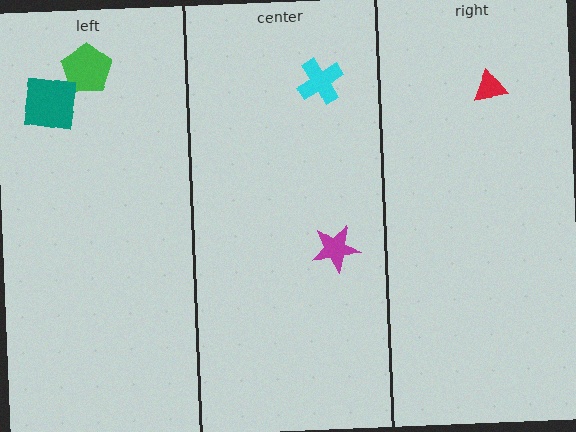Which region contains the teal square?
The left region.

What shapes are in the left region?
The green pentagon, the teal square.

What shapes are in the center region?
The magenta star, the cyan cross.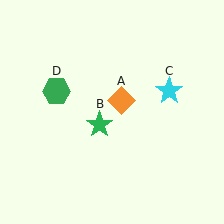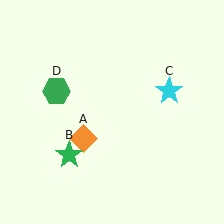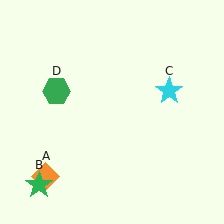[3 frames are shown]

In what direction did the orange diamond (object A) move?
The orange diamond (object A) moved down and to the left.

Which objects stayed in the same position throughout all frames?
Cyan star (object C) and green hexagon (object D) remained stationary.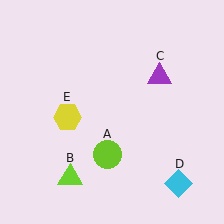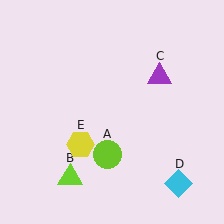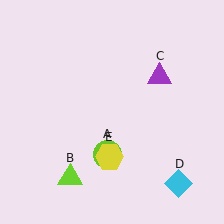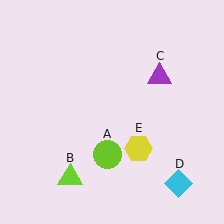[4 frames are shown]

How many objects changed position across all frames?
1 object changed position: yellow hexagon (object E).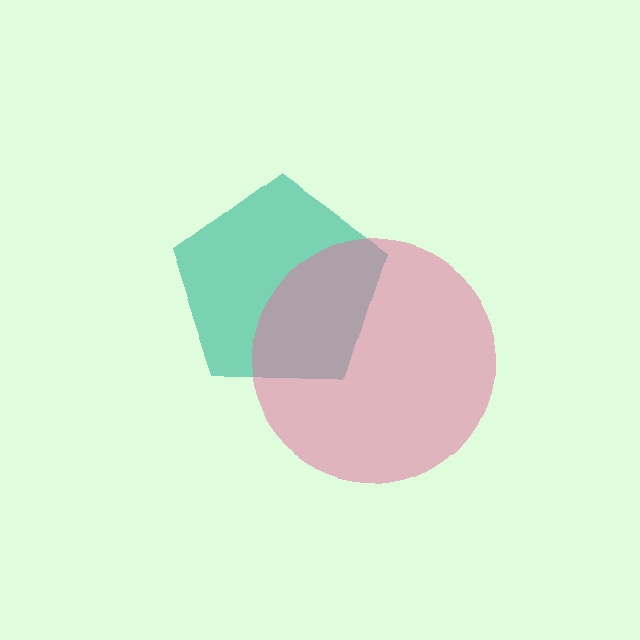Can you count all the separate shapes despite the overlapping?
Yes, there are 2 separate shapes.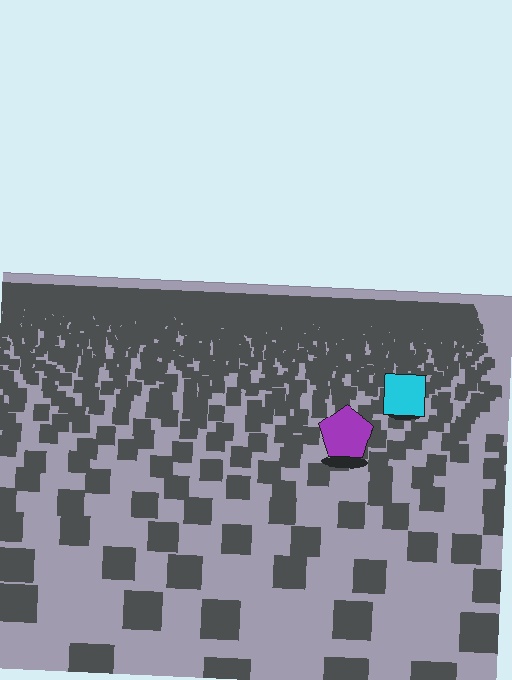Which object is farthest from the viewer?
The cyan square is farthest from the viewer. It appears smaller and the ground texture around it is denser.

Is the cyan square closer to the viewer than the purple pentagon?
No. The purple pentagon is closer — you can tell from the texture gradient: the ground texture is coarser near it.